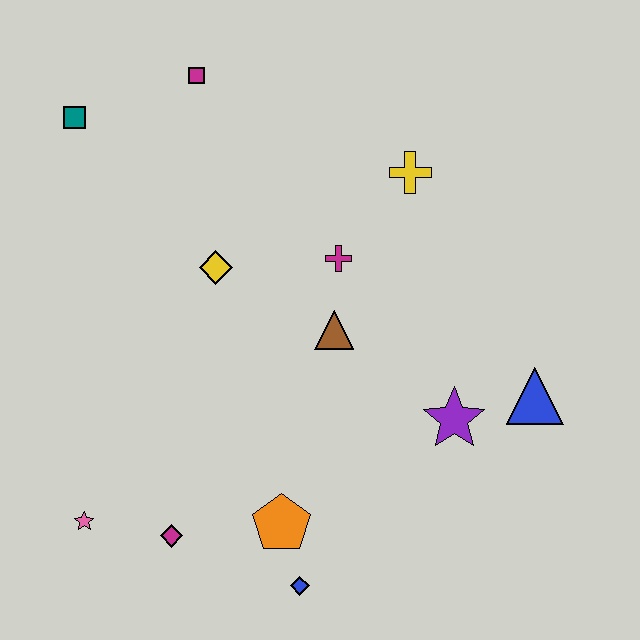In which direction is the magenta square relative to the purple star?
The magenta square is above the purple star.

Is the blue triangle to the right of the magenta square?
Yes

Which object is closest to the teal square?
The magenta square is closest to the teal square.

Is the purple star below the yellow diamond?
Yes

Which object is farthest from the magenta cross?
The pink star is farthest from the magenta cross.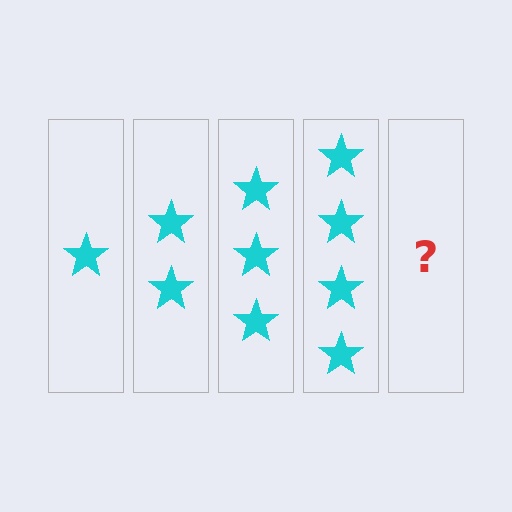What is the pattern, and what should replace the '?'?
The pattern is that each step adds one more star. The '?' should be 5 stars.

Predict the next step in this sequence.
The next step is 5 stars.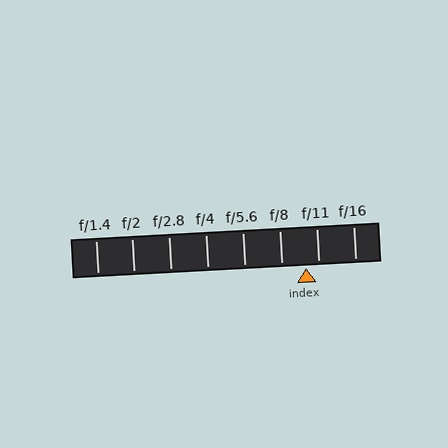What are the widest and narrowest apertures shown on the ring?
The widest aperture shown is f/1.4 and the narrowest is f/16.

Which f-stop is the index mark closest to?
The index mark is closest to f/11.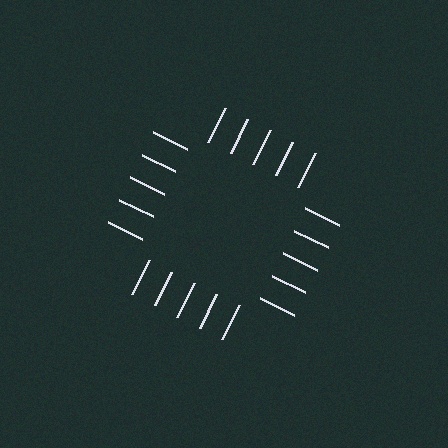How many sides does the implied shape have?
4 sides — the line-ends trace a square.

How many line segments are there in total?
20 — 5 along each of the 4 edges.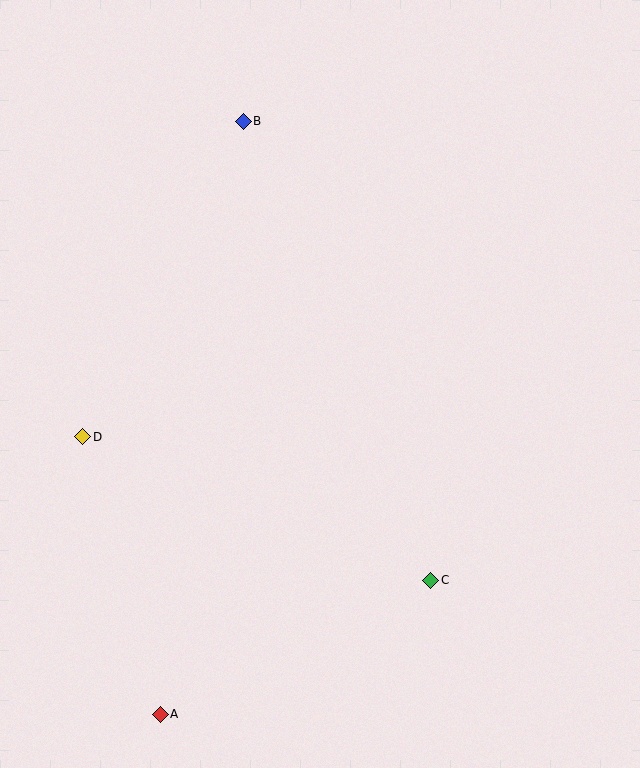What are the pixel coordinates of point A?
Point A is at (160, 714).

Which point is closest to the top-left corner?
Point B is closest to the top-left corner.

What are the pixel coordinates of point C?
Point C is at (431, 580).